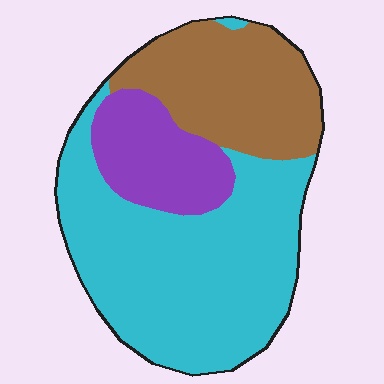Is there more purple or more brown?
Brown.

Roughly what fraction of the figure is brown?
Brown takes up about one quarter (1/4) of the figure.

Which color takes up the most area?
Cyan, at roughly 55%.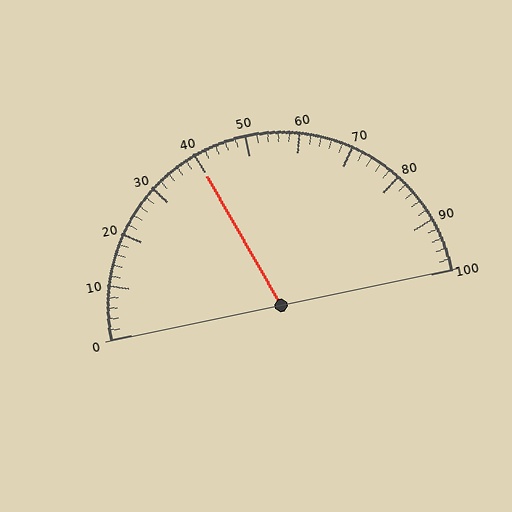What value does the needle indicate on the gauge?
The needle indicates approximately 40.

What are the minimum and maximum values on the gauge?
The gauge ranges from 0 to 100.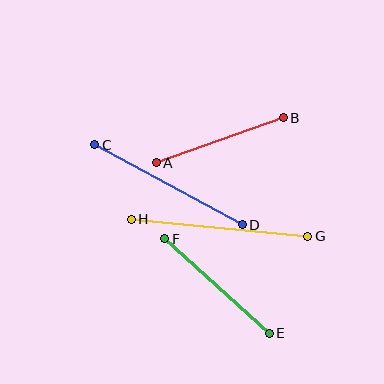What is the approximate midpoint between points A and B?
The midpoint is at approximately (220, 140) pixels.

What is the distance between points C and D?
The distance is approximately 167 pixels.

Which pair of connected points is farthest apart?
Points G and H are farthest apart.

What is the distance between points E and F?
The distance is approximately 141 pixels.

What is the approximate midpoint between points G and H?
The midpoint is at approximately (219, 228) pixels.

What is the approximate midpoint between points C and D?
The midpoint is at approximately (168, 185) pixels.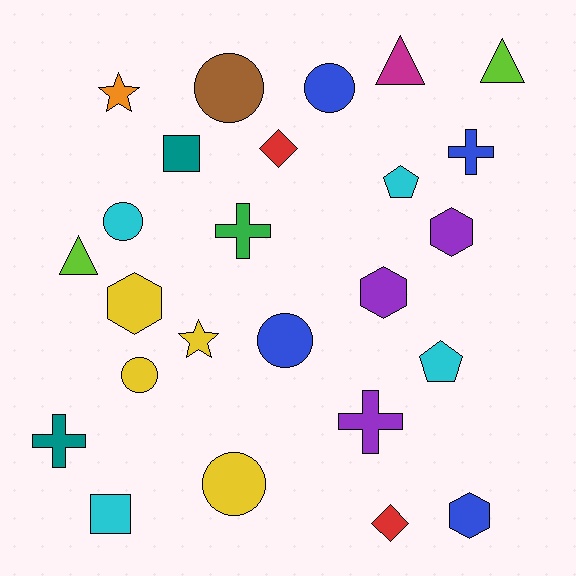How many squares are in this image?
There are 2 squares.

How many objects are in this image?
There are 25 objects.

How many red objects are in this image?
There are 2 red objects.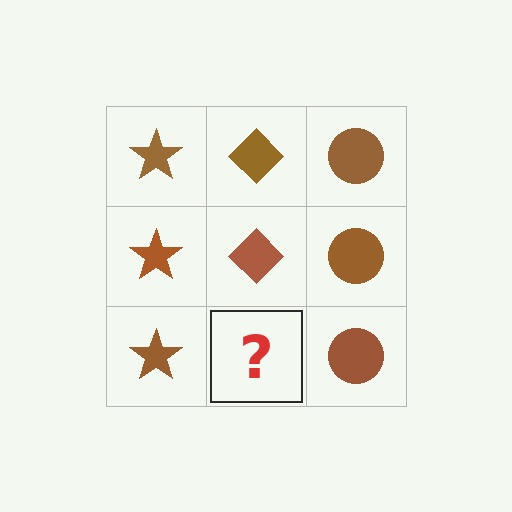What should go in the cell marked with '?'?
The missing cell should contain a brown diamond.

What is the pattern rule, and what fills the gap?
The rule is that each column has a consistent shape. The gap should be filled with a brown diamond.